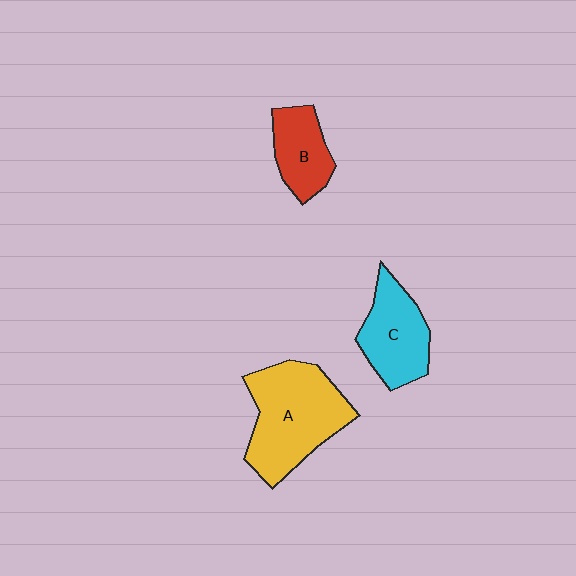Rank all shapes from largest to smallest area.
From largest to smallest: A (yellow), C (cyan), B (red).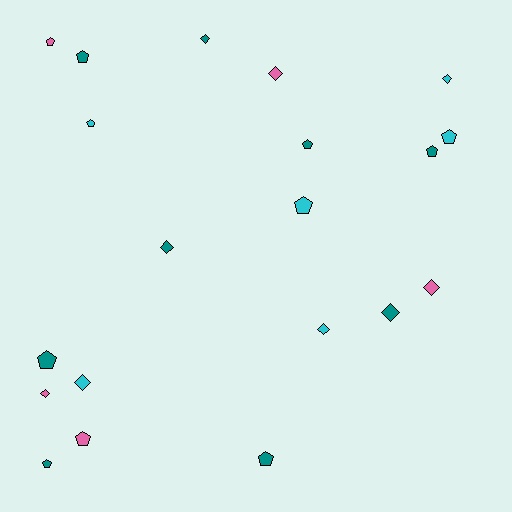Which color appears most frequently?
Teal, with 9 objects.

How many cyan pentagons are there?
There are 3 cyan pentagons.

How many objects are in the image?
There are 20 objects.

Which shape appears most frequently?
Pentagon, with 11 objects.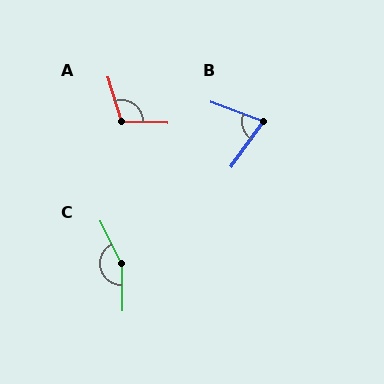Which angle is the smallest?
B, at approximately 75 degrees.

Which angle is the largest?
C, at approximately 154 degrees.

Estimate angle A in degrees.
Approximately 109 degrees.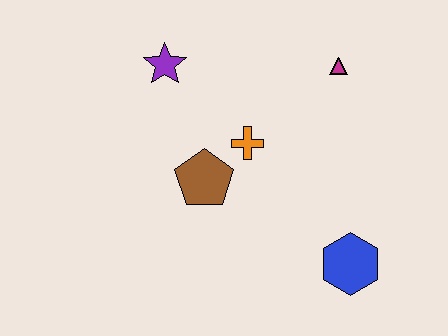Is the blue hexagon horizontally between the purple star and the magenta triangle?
No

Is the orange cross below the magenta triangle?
Yes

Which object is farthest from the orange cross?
The blue hexagon is farthest from the orange cross.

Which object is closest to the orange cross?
The brown pentagon is closest to the orange cross.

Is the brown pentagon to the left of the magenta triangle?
Yes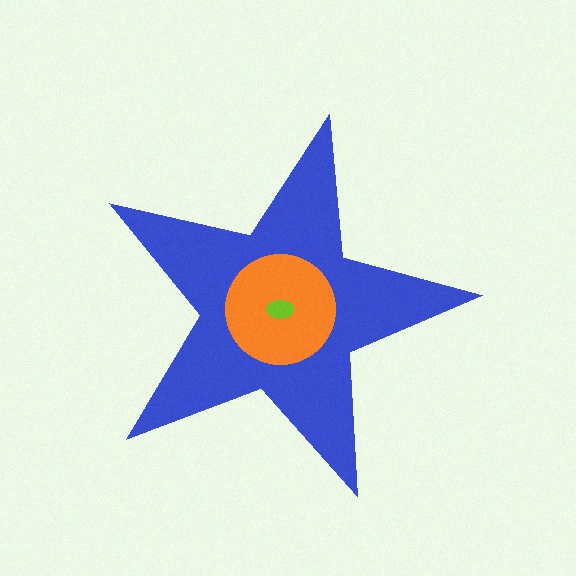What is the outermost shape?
The blue star.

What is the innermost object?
The lime ellipse.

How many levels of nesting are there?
3.